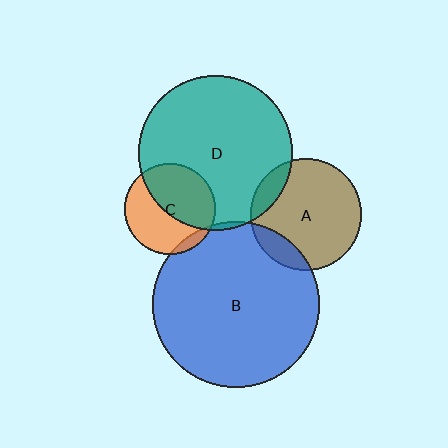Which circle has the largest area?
Circle B (blue).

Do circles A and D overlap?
Yes.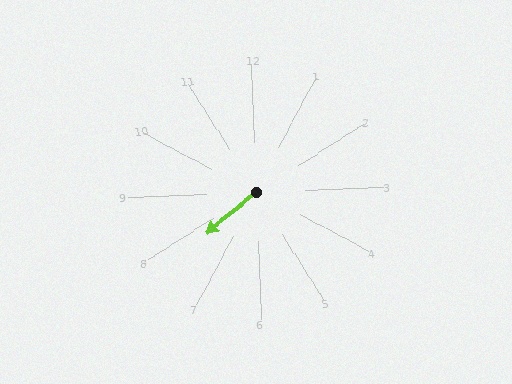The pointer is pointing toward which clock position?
Roughly 8 o'clock.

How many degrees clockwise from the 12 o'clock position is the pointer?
Approximately 233 degrees.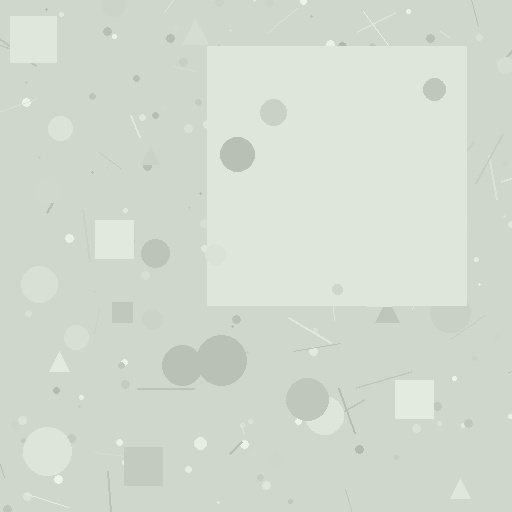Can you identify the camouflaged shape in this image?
The camouflaged shape is a square.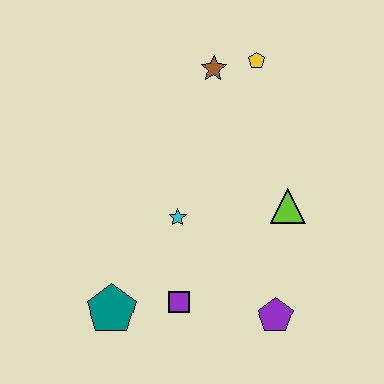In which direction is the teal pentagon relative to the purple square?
The teal pentagon is to the left of the purple square.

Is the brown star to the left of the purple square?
No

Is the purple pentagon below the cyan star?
Yes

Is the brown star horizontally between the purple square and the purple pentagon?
Yes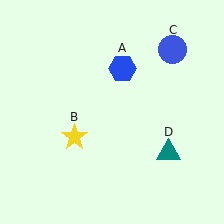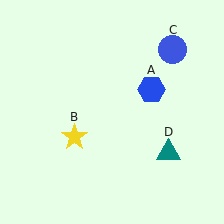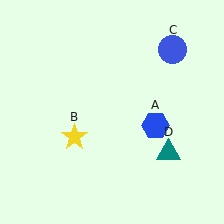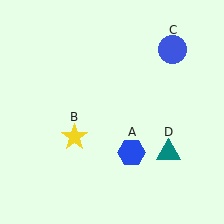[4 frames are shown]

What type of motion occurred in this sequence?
The blue hexagon (object A) rotated clockwise around the center of the scene.